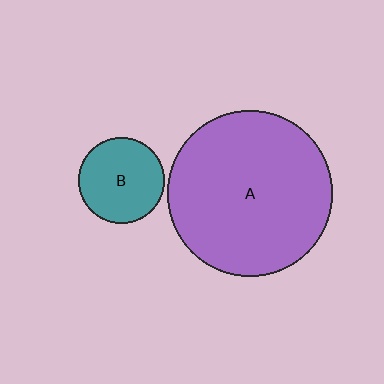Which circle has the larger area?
Circle A (purple).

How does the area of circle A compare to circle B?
Approximately 3.7 times.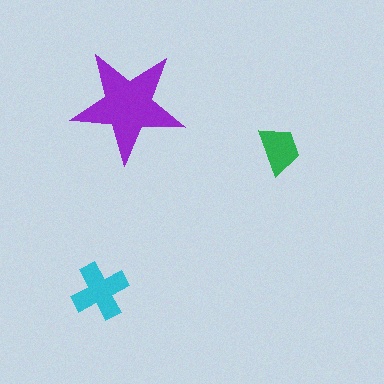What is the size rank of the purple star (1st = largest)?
1st.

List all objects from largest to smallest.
The purple star, the cyan cross, the green trapezoid.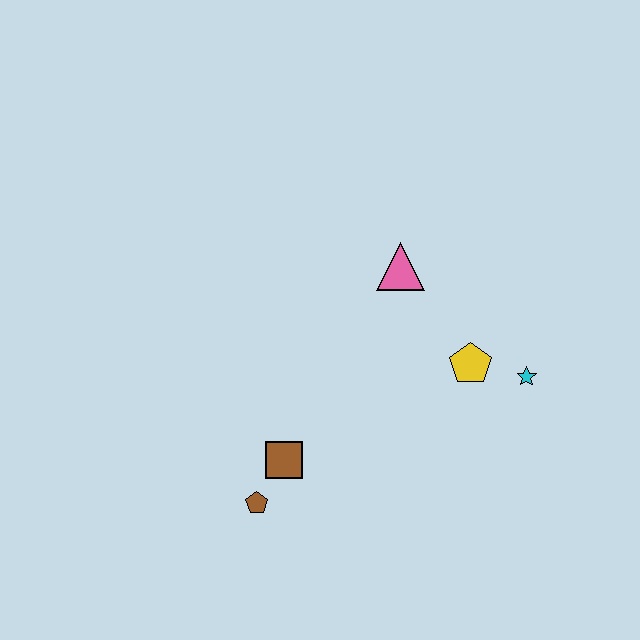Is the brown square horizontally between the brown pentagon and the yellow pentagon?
Yes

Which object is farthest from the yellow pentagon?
The brown pentagon is farthest from the yellow pentagon.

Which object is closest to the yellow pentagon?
The cyan star is closest to the yellow pentagon.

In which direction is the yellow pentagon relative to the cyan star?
The yellow pentagon is to the left of the cyan star.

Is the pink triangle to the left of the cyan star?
Yes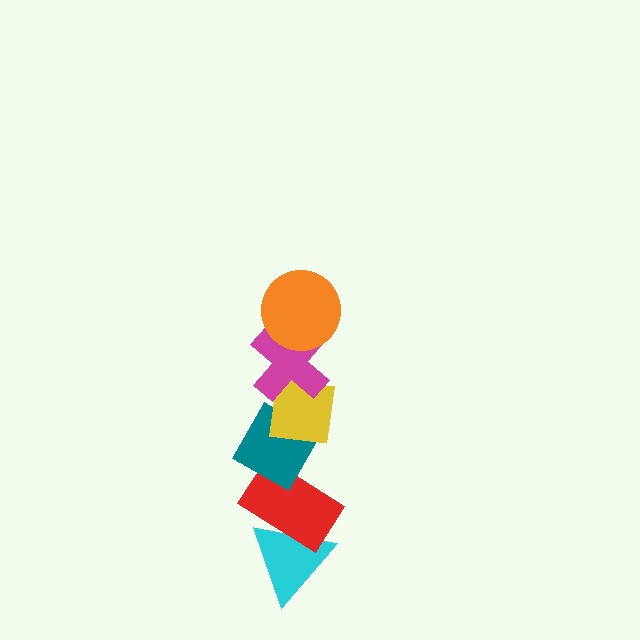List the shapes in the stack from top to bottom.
From top to bottom: the orange circle, the magenta cross, the yellow square, the teal diamond, the red rectangle, the cyan triangle.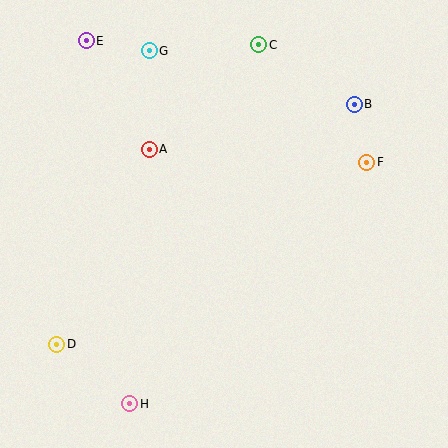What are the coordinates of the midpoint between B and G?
The midpoint between B and G is at (252, 77).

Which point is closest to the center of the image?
Point A at (149, 149) is closest to the center.